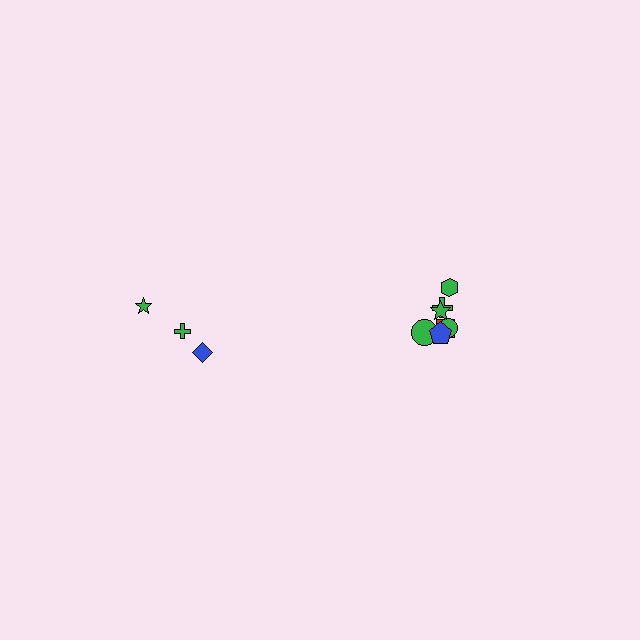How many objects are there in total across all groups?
There are 10 objects.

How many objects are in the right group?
There are 7 objects.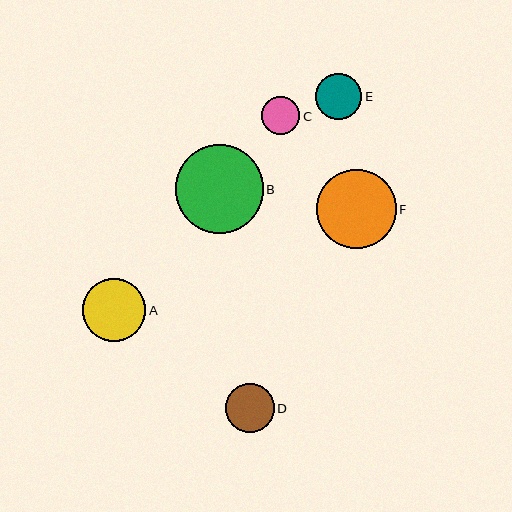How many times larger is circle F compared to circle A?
Circle F is approximately 1.3 times the size of circle A.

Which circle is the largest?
Circle B is the largest with a size of approximately 88 pixels.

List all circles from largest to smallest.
From largest to smallest: B, F, A, D, E, C.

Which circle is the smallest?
Circle C is the smallest with a size of approximately 38 pixels.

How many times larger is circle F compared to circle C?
Circle F is approximately 2.1 times the size of circle C.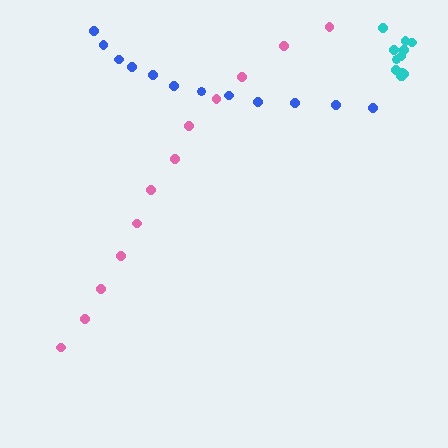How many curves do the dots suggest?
There are 3 distinct paths.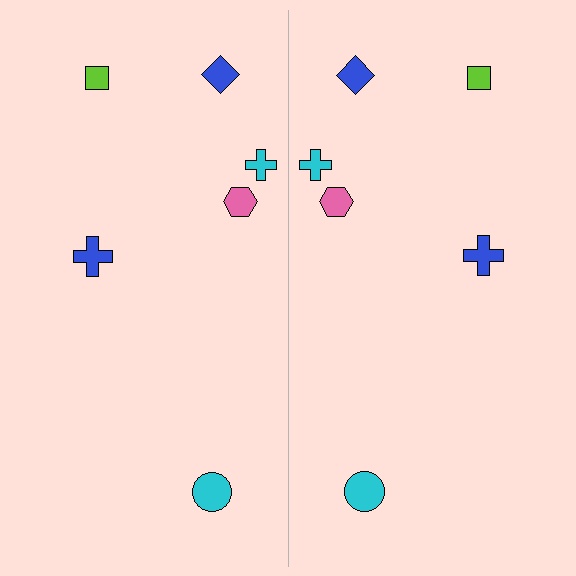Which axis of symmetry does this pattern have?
The pattern has a vertical axis of symmetry running through the center of the image.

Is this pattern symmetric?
Yes, this pattern has bilateral (reflection) symmetry.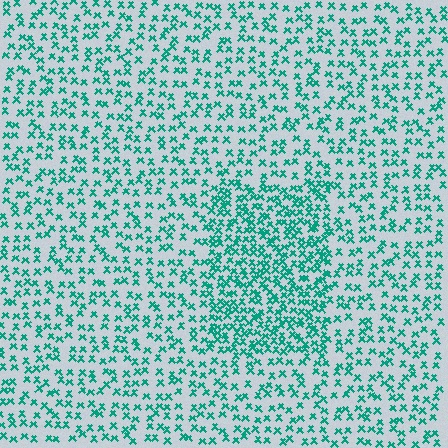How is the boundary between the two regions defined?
The boundary is defined by a change in element density (approximately 1.9x ratio). All elements are the same color, size, and shape.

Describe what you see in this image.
The image contains small teal elements arranged at two different densities. A rectangle-shaped region is visible where the elements are more densely packed than the surrounding area.